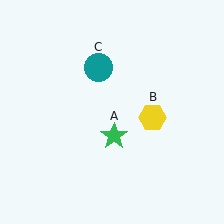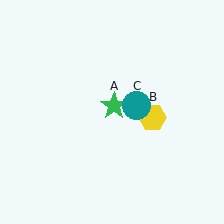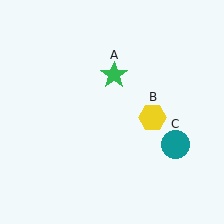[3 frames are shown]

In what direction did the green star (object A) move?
The green star (object A) moved up.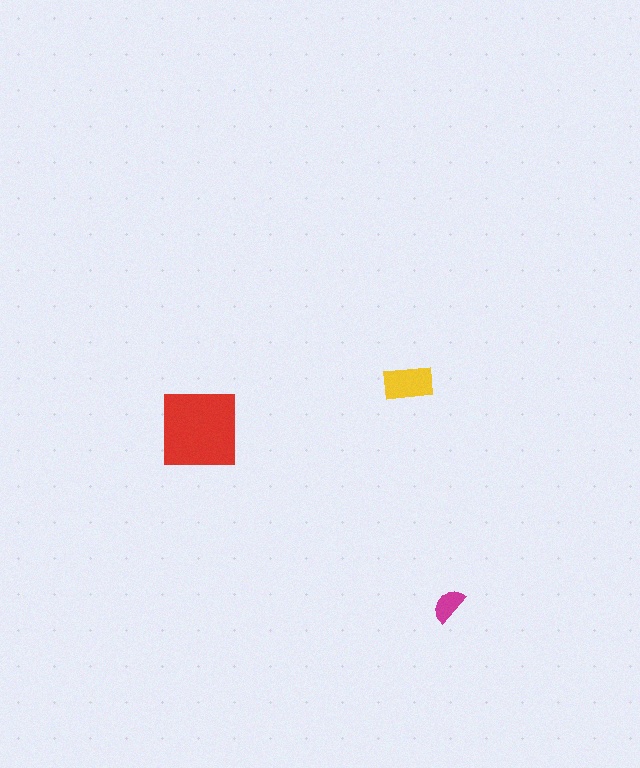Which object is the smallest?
The magenta semicircle.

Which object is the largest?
The red square.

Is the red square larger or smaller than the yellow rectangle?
Larger.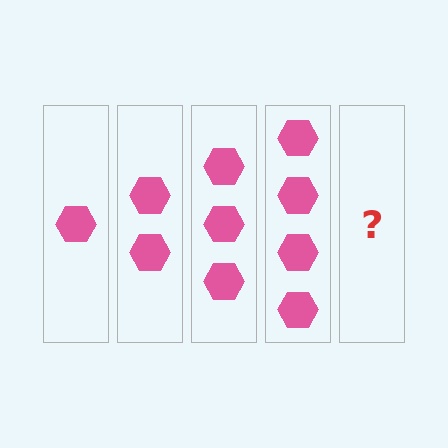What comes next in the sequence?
The next element should be 5 hexagons.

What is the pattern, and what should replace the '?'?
The pattern is that each step adds one more hexagon. The '?' should be 5 hexagons.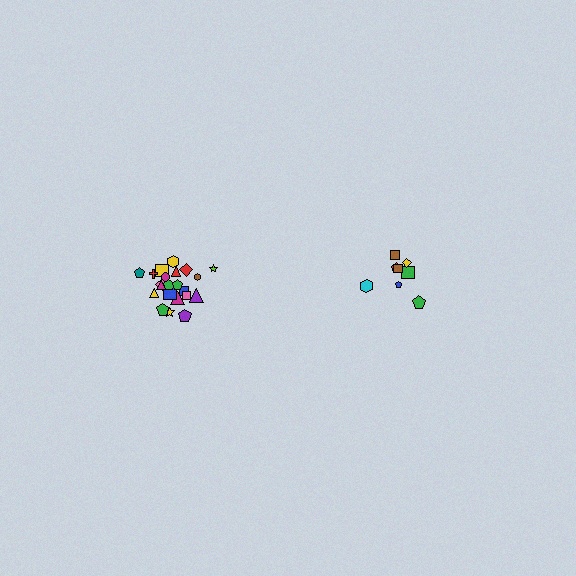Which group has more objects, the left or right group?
The left group.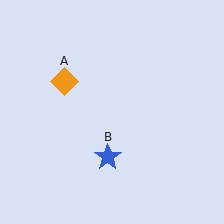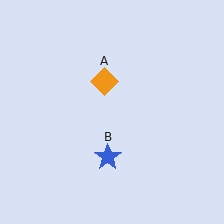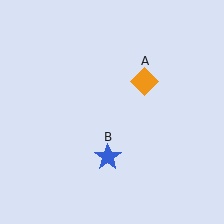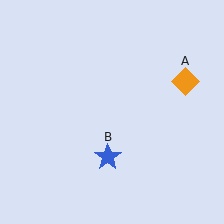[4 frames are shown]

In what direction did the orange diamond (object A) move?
The orange diamond (object A) moved right.